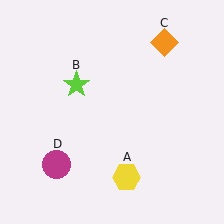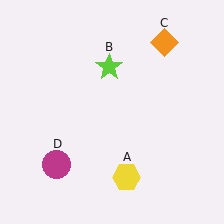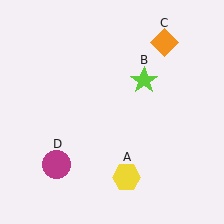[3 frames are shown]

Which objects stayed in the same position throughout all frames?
Yellow hexagon (object A) and orange diamond (object C) and magenta circle (object D) remained stationary.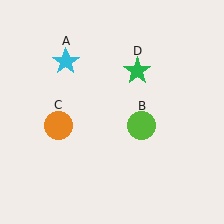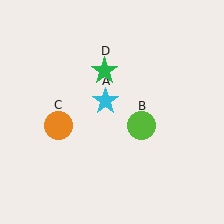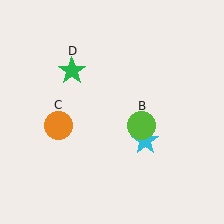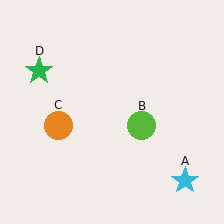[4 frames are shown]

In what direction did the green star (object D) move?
The green star (object D) moved left.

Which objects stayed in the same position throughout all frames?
Lime circle (object B) and orange circle (object C) remained stationary.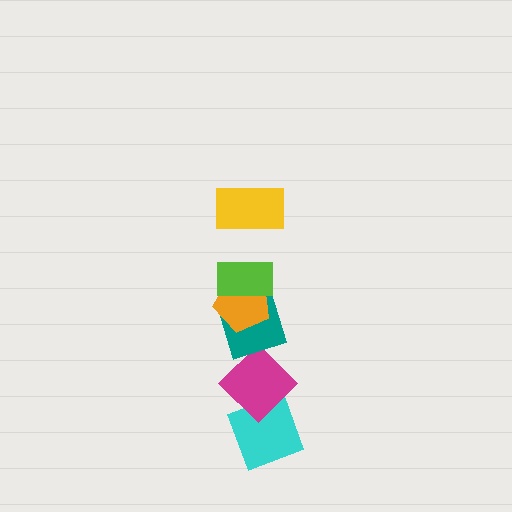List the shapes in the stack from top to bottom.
From top to bottom: the yellow rectangle, the lime rectangle, the orange pentagon, the teal diamond, the magenta diamond, the cyan diamond.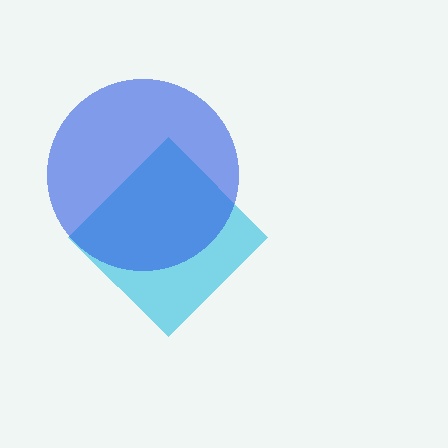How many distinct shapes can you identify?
There are 2 distinct shapes: a cyan diamond, a blue circle.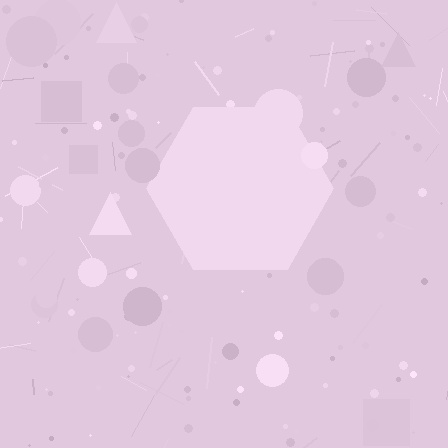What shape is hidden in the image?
A hexagon is hidden in the image.